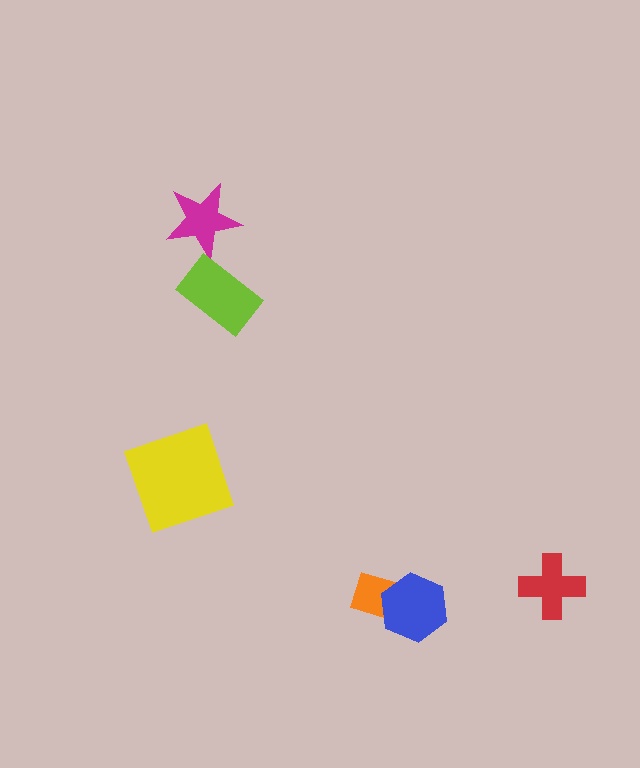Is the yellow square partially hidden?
No, no other shape covers it.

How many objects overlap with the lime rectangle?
0 objects overlap with the lime rectangle.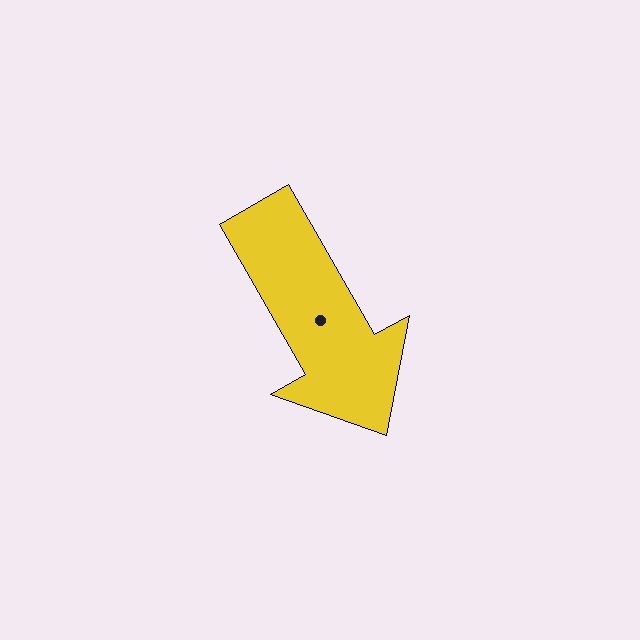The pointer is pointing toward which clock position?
Roughly 5 o'clock.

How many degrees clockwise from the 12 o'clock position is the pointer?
Approximately 150 degrees.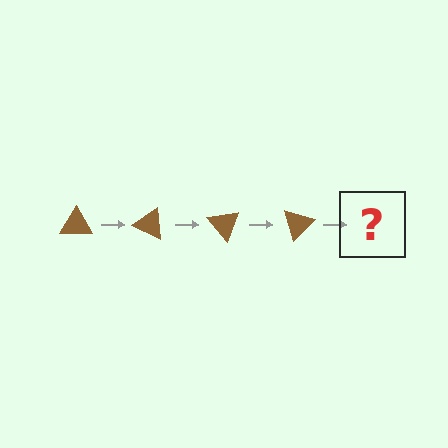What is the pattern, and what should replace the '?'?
The pattern is that the triangle rotates 25 degrees each step. The '?' should be a brown triangle rotated 100 degrees.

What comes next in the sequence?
The next element should be a brown triangle rotated 100 degrees.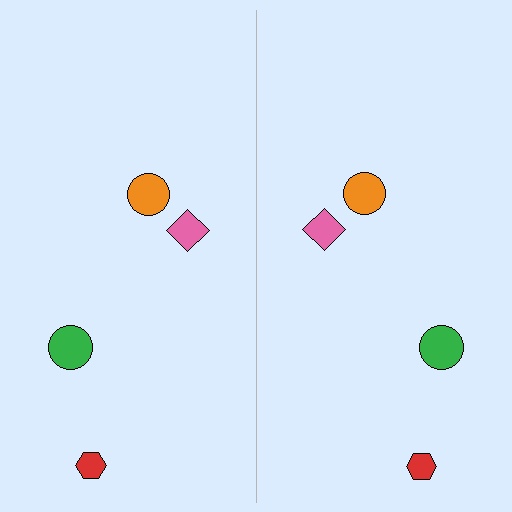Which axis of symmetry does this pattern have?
The pattern has a vertical axis of symmetry running through the center of the image.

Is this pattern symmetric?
Yes, this pattern has bilateral (reflection) symmetry.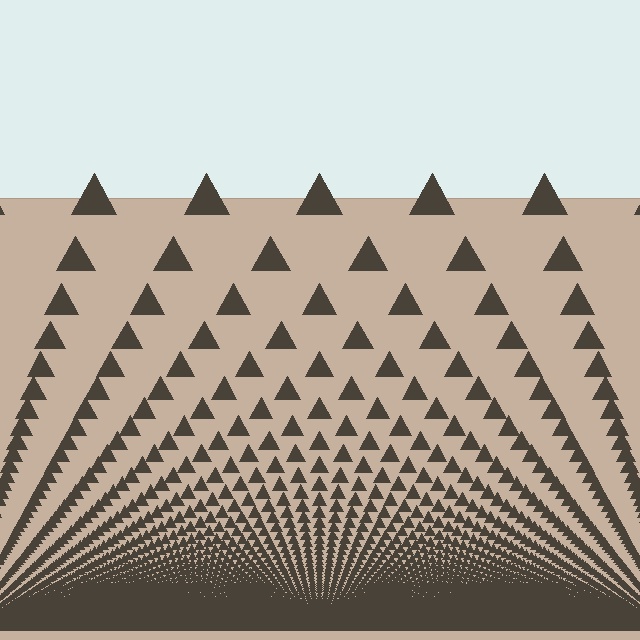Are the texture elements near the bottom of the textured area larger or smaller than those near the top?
Smaller. The gradient is inverted — elements near the bottom are smaller and denser.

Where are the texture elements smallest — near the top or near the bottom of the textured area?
Near the bottom.